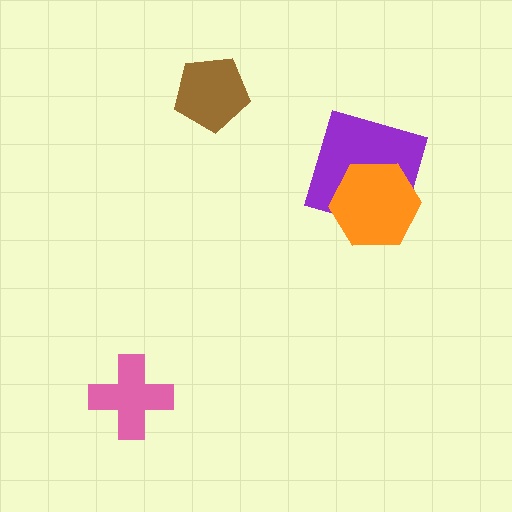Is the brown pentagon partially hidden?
No, no other shape covers it.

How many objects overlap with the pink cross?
0 objects overlap with the pink cross.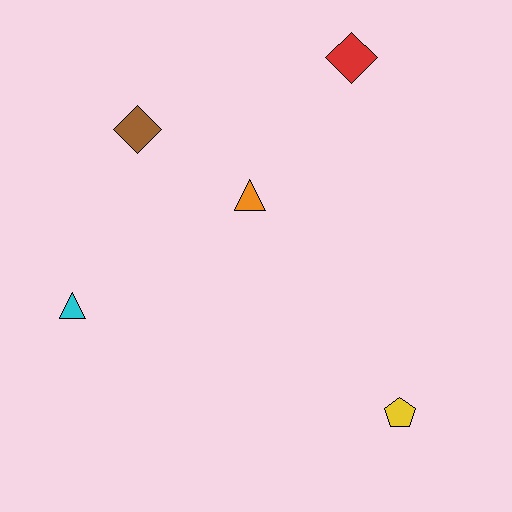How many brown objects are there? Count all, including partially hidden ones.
There is 1 brown object.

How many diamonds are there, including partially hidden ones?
There are 2 diamonds.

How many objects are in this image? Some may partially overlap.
There are 5 objects.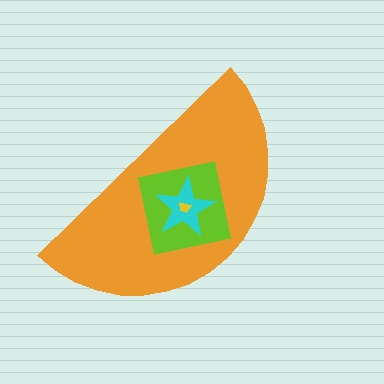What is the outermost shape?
The orange semicircle.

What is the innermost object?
The yellow trapezoid.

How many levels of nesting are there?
4.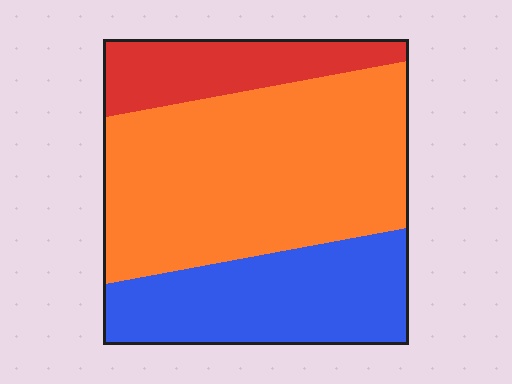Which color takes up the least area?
Red, at roughly 15%.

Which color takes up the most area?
Orange, at roughly 55%.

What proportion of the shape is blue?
Blue covers roughly 30% of the shape.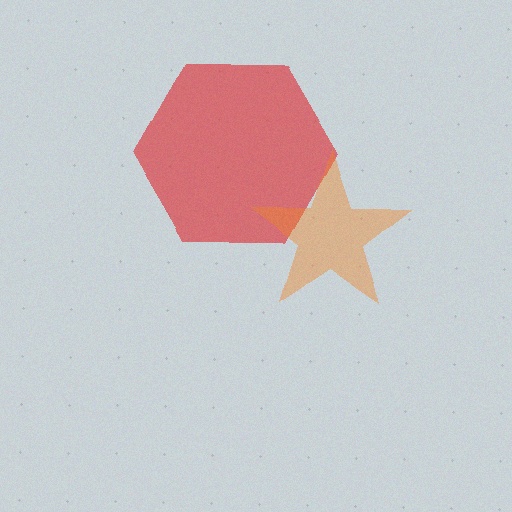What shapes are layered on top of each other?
The layered shapes are: a red hexagon, an orange star.